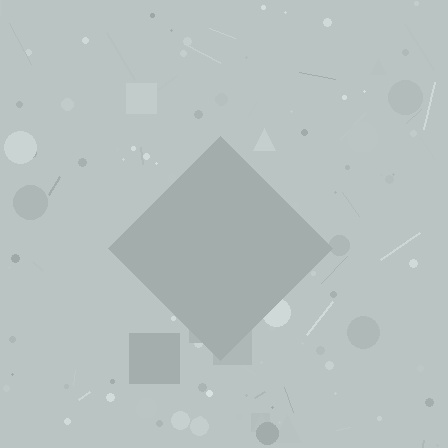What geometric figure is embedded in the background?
A diamond is embedded in the background.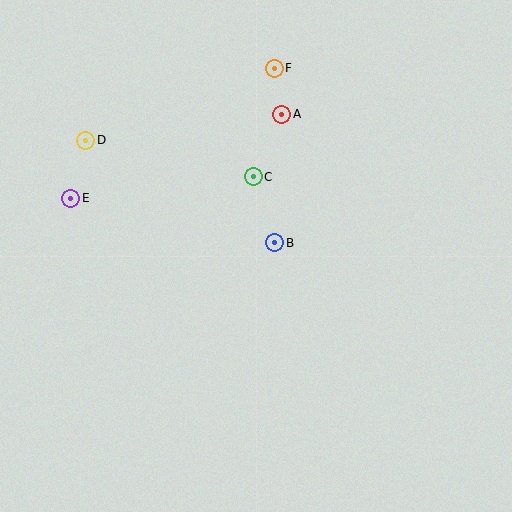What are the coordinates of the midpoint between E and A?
The midpoint between E and A is at (176, 156).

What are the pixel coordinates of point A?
Point A is at (282, 114).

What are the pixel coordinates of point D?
Point D is at (86, 140).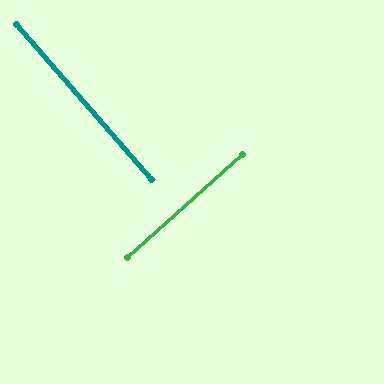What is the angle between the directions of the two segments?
Approximately 89 degrees.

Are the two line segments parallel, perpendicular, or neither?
Perpendicular — they meet at approximately 89°.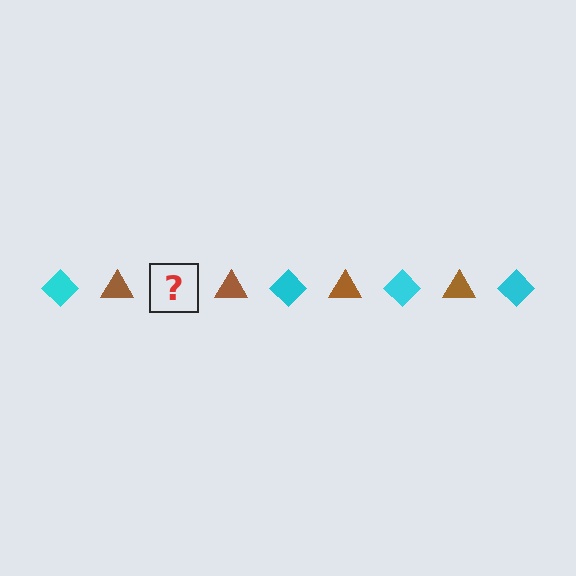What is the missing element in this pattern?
The missing element is a cyan diamond.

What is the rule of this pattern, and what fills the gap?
The rule is that the pattern alternates between cyan diamond and brown triangle. The gap should be filled with a cyan diamond.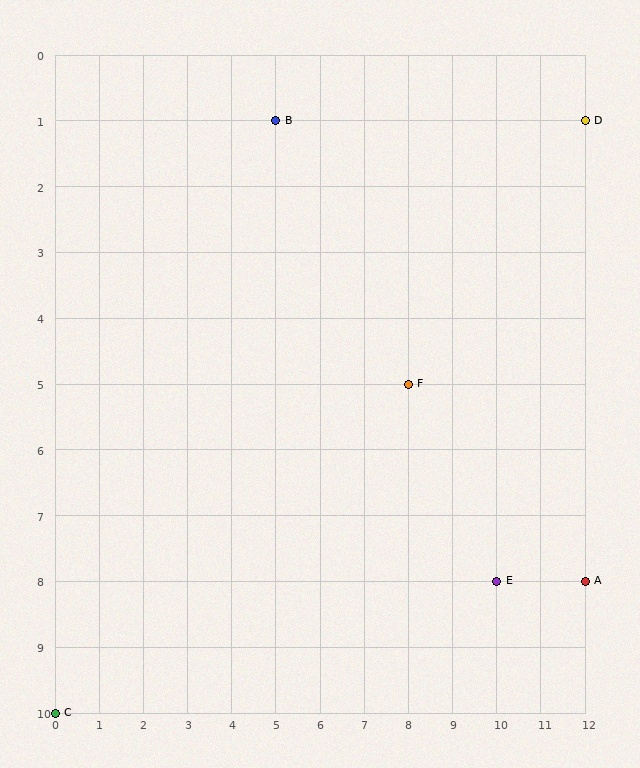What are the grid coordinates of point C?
Point C is at grid coordinates (0, 10).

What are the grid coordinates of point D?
Point D is at grid coordinates (12, 1).